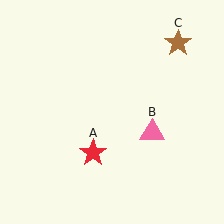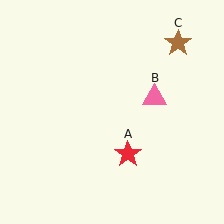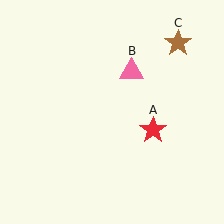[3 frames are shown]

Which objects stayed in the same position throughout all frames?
Brown star (object C) remained stationary.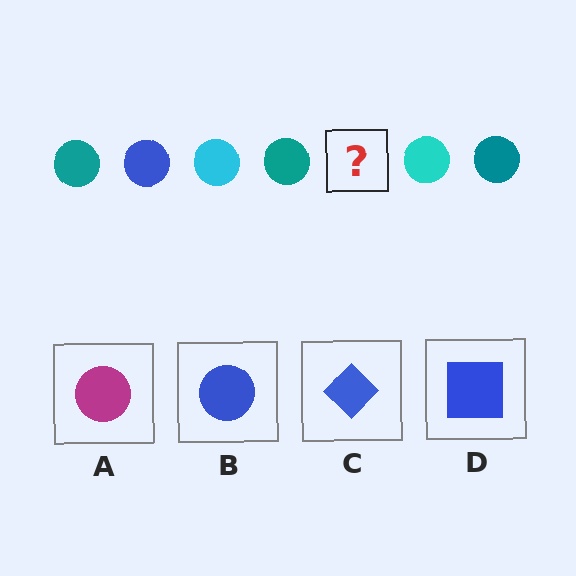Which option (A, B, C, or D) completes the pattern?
B.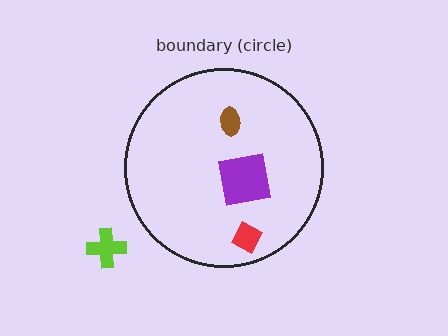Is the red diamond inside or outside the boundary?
Inside.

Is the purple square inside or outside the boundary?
Inside.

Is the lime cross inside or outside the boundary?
Outside.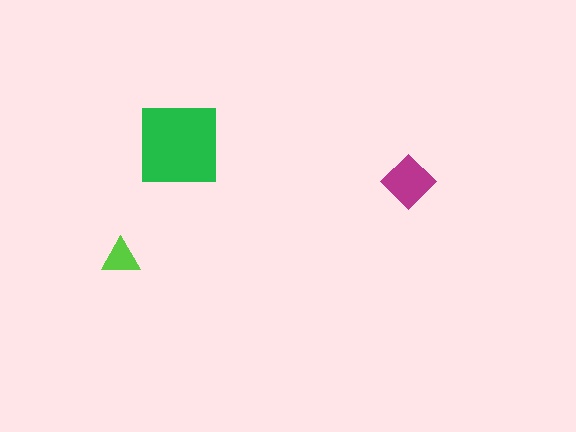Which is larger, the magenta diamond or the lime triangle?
The magenta diamond.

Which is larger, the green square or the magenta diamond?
The green square.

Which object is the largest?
The green square.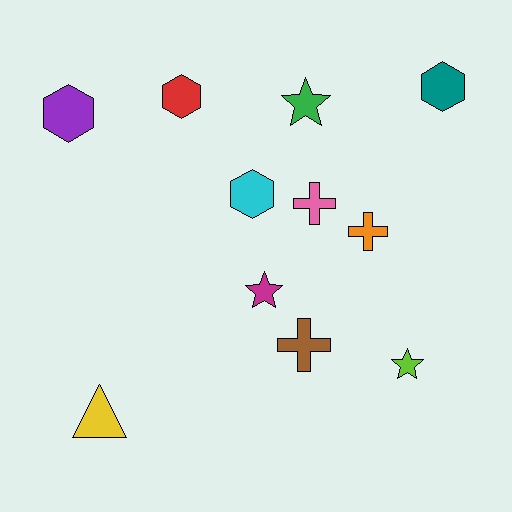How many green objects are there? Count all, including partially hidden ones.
There is 1 green object.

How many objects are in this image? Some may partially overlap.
There are 11 objects.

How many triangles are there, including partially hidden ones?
There is 1 triangle.